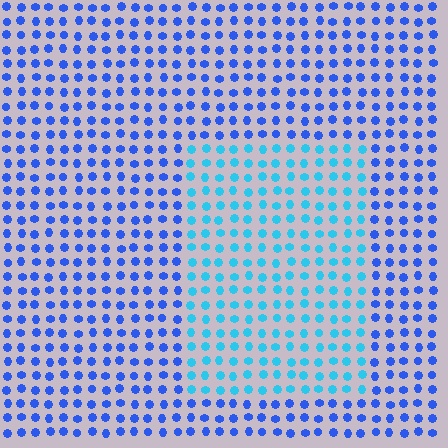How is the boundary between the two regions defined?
The boundary is defined purely by a slight shift in hue (about 35 degrees). Spacing, size, and orientation are identical on both sides.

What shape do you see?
I see a rectangle.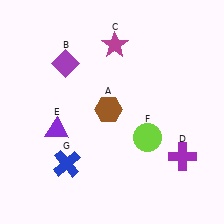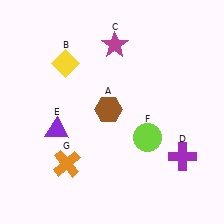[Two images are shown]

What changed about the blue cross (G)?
In Image 1, G is blue. In Image 2, it changed to orange.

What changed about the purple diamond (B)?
In Image 1, B is purple. In Image 2, it changed to yellow.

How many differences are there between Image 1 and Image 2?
There are 2 differences between the two images.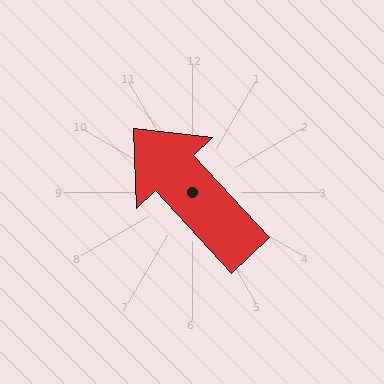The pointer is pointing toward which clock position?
Roughly 11 o'clock.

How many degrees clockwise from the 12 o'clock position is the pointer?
Approximately 317 degrees.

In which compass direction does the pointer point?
Northwest.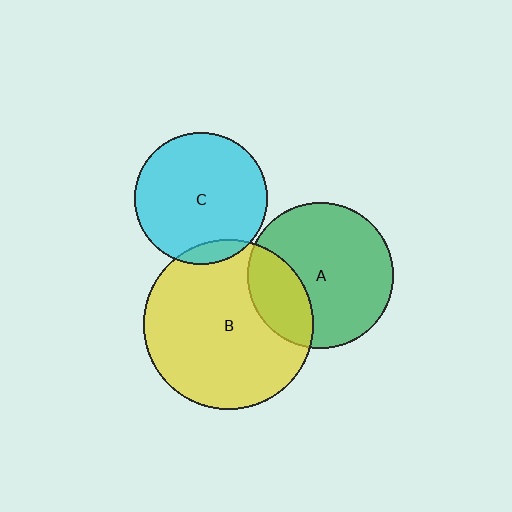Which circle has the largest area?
Circle B (yellow).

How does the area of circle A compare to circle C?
Approximately 1.2 times.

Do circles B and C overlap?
Yes.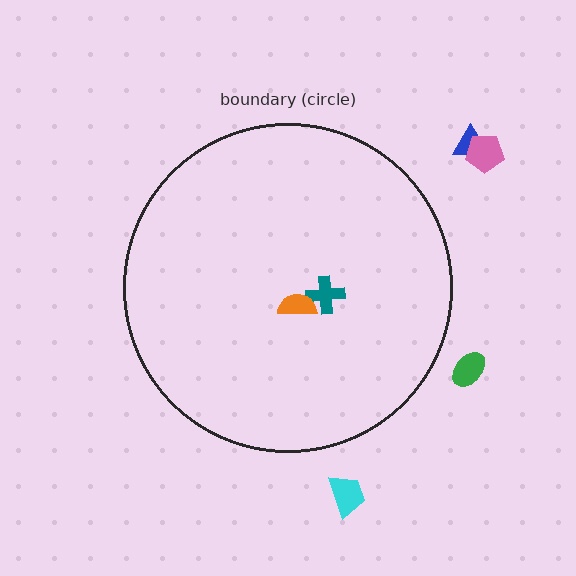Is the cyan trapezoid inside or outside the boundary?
Outside.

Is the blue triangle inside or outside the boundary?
Outside.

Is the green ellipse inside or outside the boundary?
Outside.